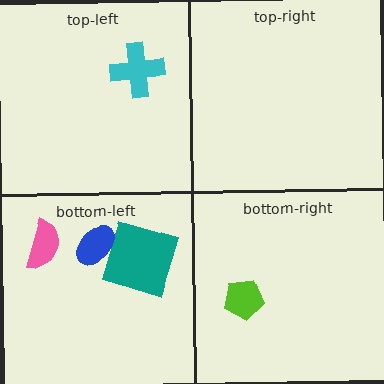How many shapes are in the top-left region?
1.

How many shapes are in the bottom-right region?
1.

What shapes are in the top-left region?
The cyan cross.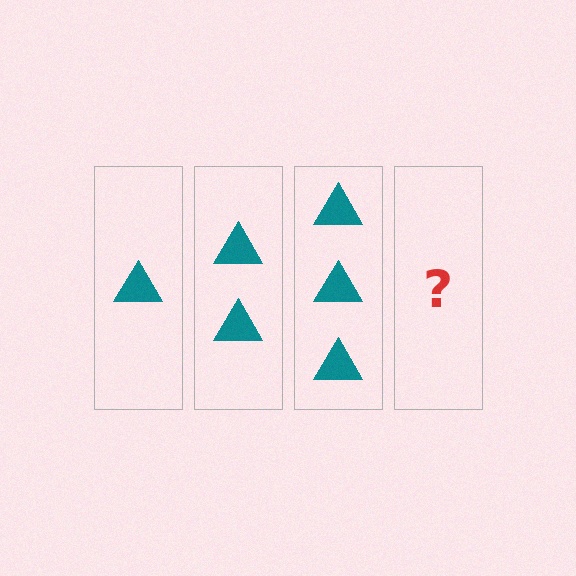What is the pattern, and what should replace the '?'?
The pattern is that each step adds one more triangle. The '?' should be 4 triangles.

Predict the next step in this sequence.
The next step is 4 triangles.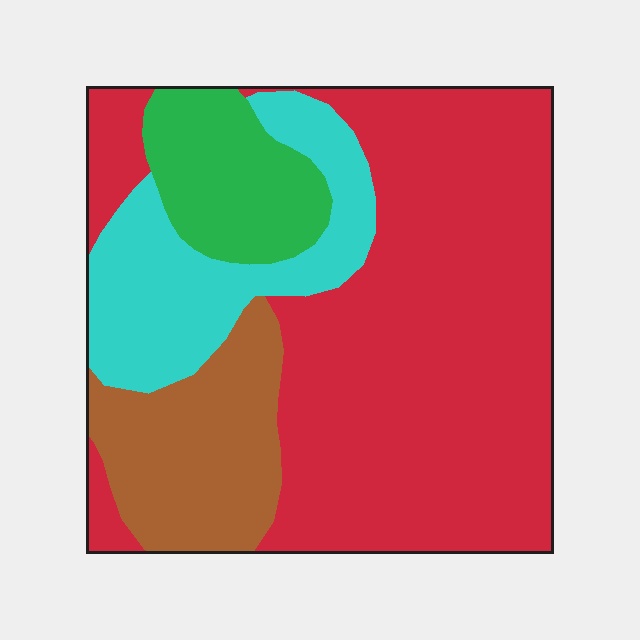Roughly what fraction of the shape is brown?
Brown takes up less than a quarter of the shape.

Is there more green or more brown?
Brown.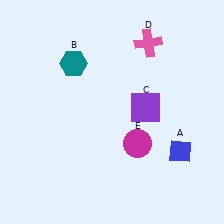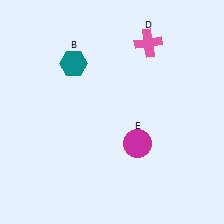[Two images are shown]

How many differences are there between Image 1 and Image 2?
There are 2 differences between the two images.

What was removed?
The blue diamond (A), the purple square (C) were removed in Image 2.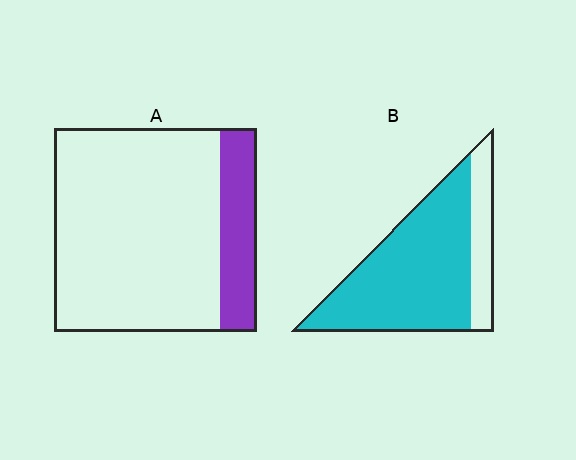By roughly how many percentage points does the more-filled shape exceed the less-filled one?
By roughly 60 percentage points (B over A).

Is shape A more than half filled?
No.